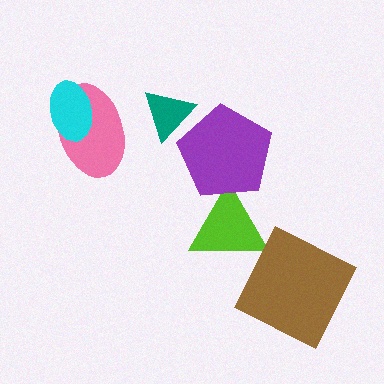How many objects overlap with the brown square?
0 objects overlap with the brown square.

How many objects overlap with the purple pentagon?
2 objects overlap with the purple pentagon.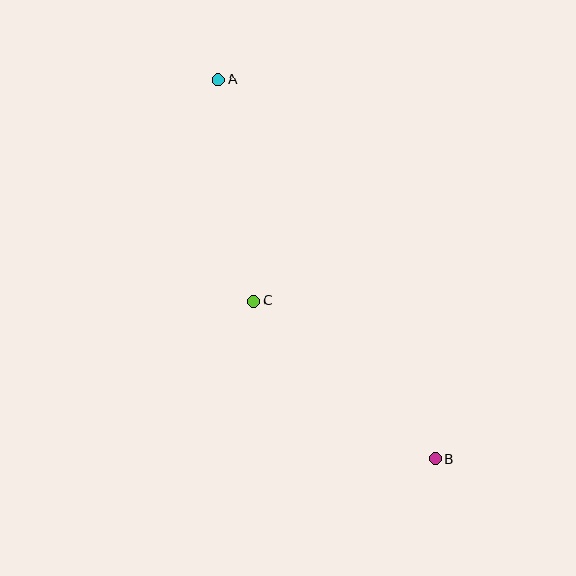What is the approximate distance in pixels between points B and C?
The distance between B and C is approximately 240 pixels.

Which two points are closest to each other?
Points A and C are closest to each other.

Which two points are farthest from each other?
Points A and B are farthest from each other.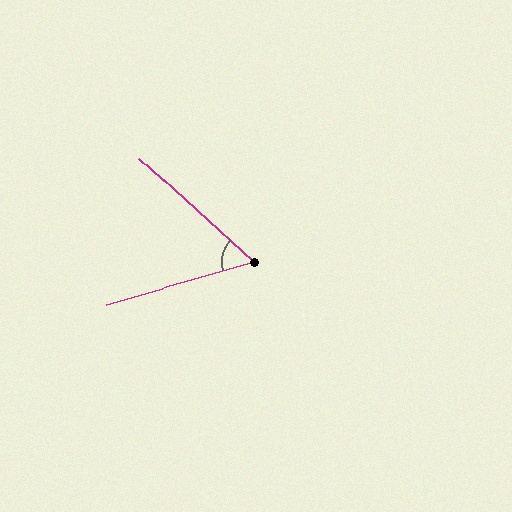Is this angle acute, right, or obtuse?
It is acute.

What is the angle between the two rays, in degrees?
Approximately 58 degrees.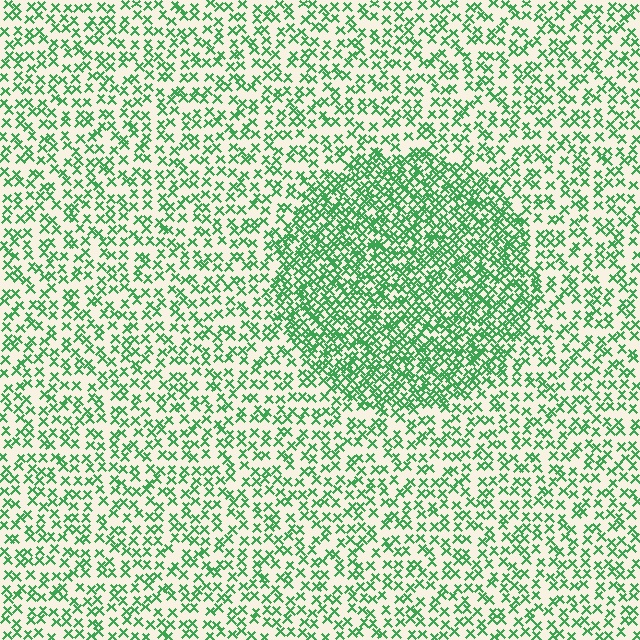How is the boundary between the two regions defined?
The boundary is defined by a change in element density (approximately 2.1x ratio). All elements are the same color, size, and shape.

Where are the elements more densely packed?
The elements are more densely packed inside the circle boundary.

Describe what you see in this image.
The image contains small green elements arranged at two different densities. A circle-shaped region is visible where the elements are more densely packed than the surrounding area.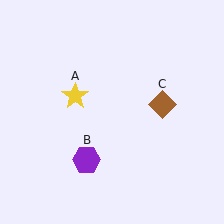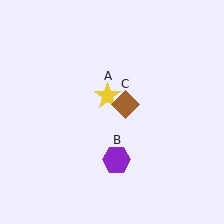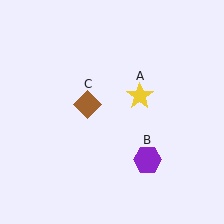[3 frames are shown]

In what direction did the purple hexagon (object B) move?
The purple hexagon (object B) moved right.